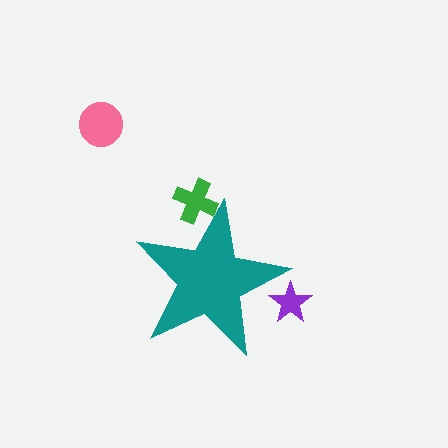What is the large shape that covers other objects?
A teal star.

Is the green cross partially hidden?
Yes, the green cross is partially hidden behind the teal star.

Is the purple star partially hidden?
Yes, the purple star is partially hidden behind the teal star.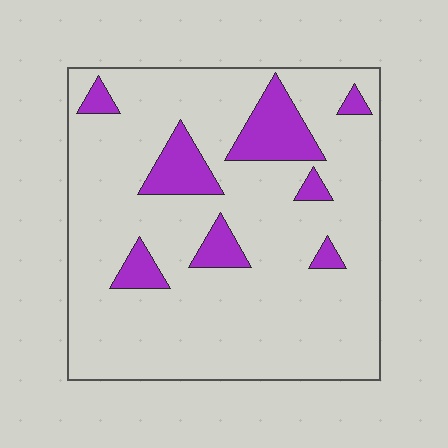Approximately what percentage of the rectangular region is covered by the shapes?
Approximately 15%.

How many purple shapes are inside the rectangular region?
8.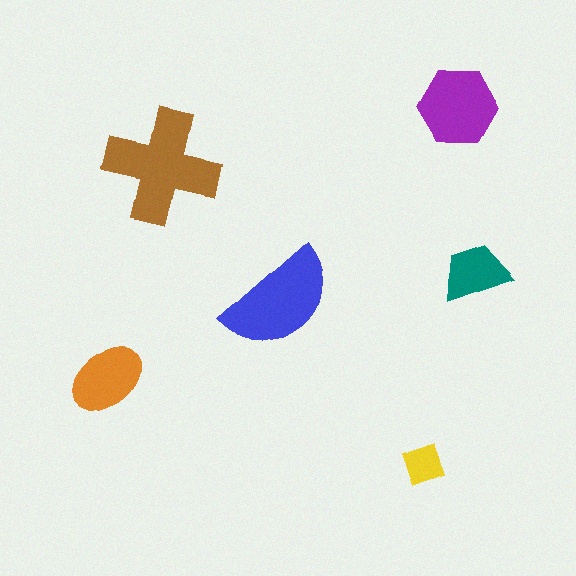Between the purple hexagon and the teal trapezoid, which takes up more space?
The purple hexagon.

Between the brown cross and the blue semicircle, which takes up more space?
The brown cross.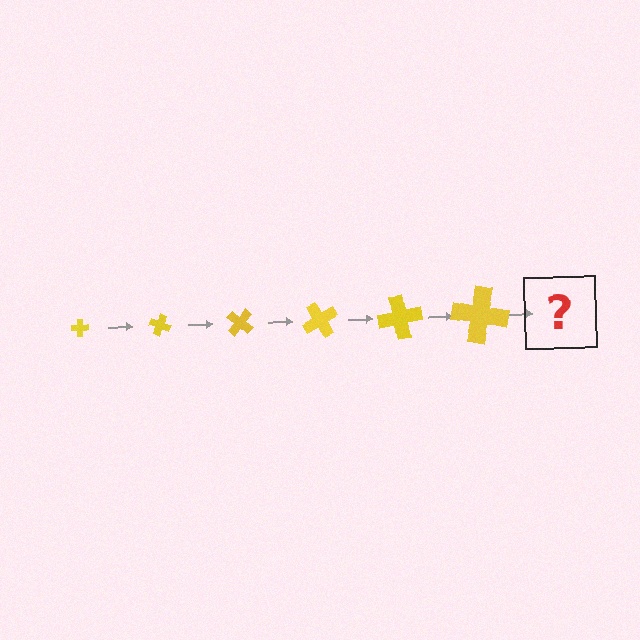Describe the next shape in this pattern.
It should be a cross, larger than the previous one and rotated 120 degrees from the start.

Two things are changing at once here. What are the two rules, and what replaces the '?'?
The two rules are that the cross grows larger each step and it rotates 20 degrees each step. The '?' should be a cross, larger than the previous one and rotated 120 degrees from the start.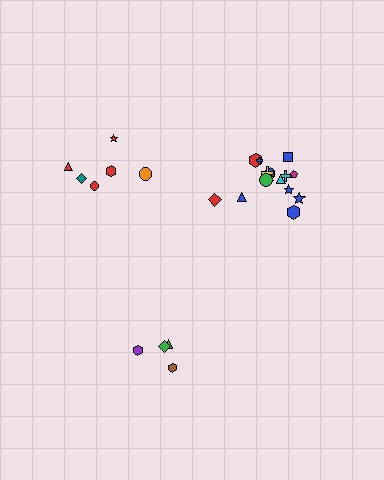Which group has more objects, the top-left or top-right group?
The top-right group.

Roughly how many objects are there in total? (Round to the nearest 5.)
Roughly 25 objects in total.